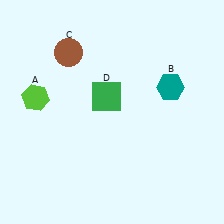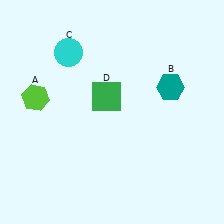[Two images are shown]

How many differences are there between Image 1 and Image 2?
There is 1 difference between the two images.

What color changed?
The circle (C) changed from brown in Image 1 to cyan in Image 2.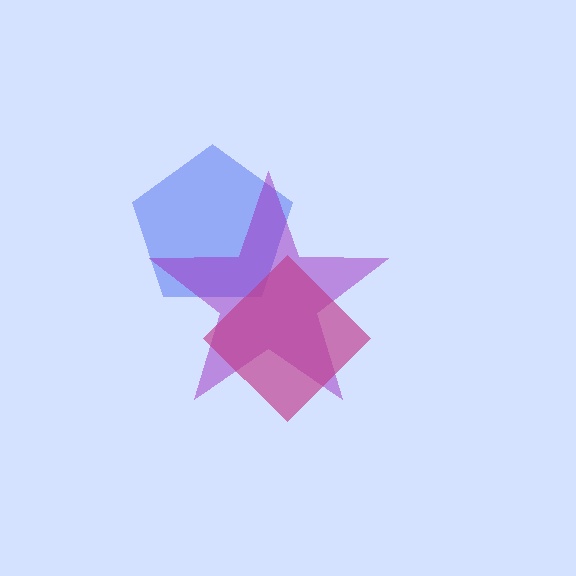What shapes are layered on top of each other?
The layered shapes are: a blue pentagon, a purple star, a magenta diamond.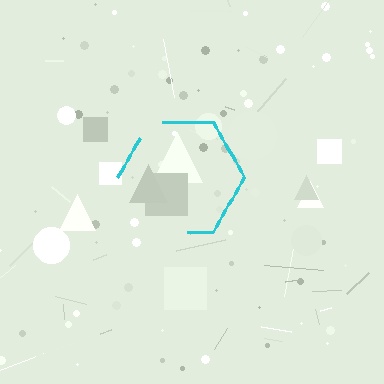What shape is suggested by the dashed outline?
The dashed outline suggests a hexagon.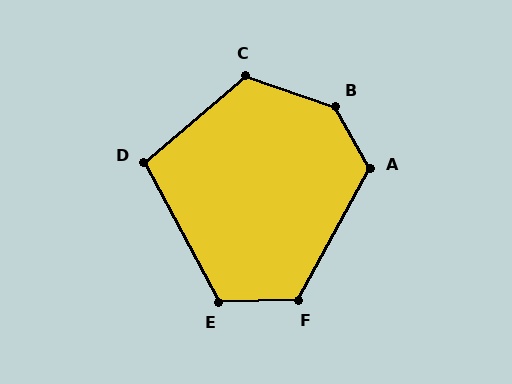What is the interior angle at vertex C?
Approximately 121 degrees (obtuse).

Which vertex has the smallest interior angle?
D, at approximately 102 degrees.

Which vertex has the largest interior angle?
B, at approximately 138 degrees.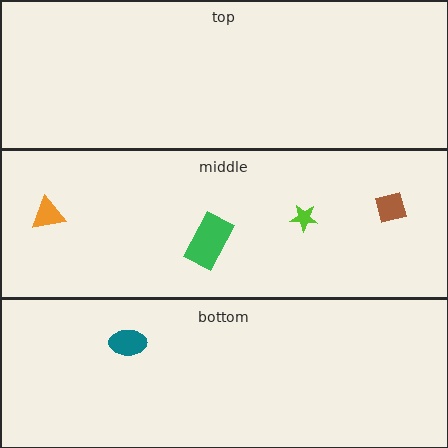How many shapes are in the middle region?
4.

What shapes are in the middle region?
The lime star, the orange triangle, the green rectangle, the brown square.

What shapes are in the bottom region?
The teal ellipse.